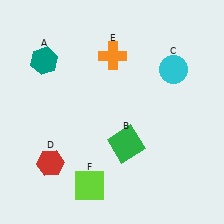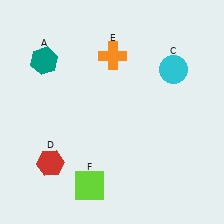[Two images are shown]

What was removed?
The green square (B) was removed in Image 2.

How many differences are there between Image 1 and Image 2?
There is 1 difference between the two images.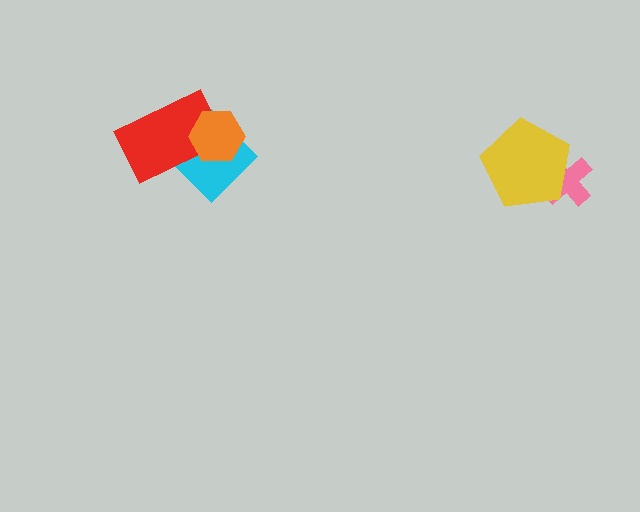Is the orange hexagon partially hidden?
No, no other shape covers it.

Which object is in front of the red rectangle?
The orange hexagon is in front of the red rectangle.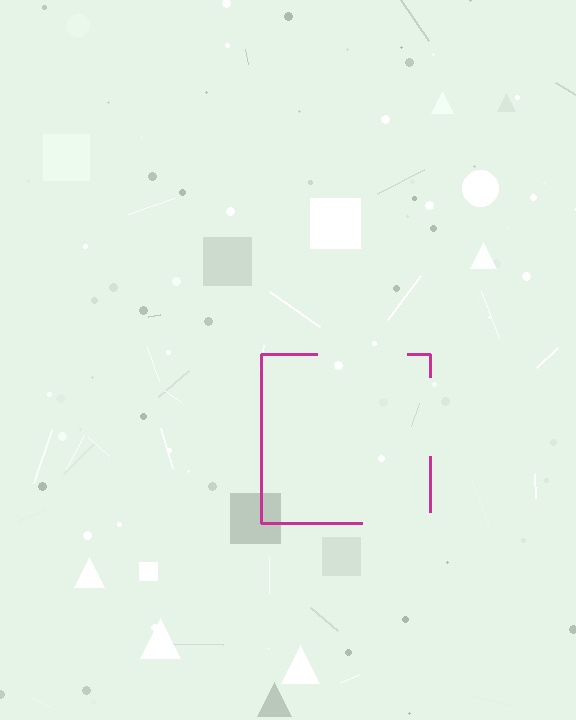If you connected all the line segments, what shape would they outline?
They would outline a square.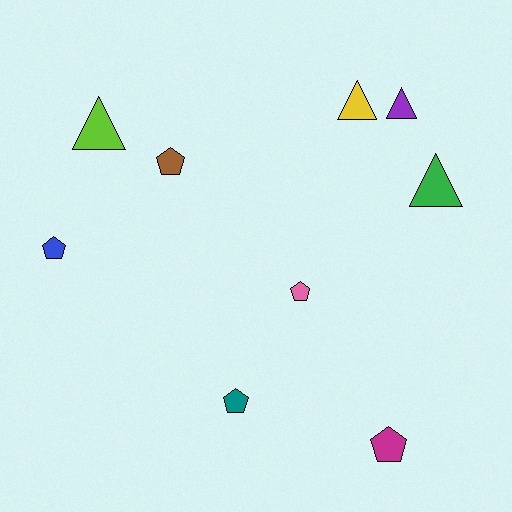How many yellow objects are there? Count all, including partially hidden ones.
There is 1 yellow object.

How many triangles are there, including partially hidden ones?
There are 4 triangles.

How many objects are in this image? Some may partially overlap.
There are 9 objects.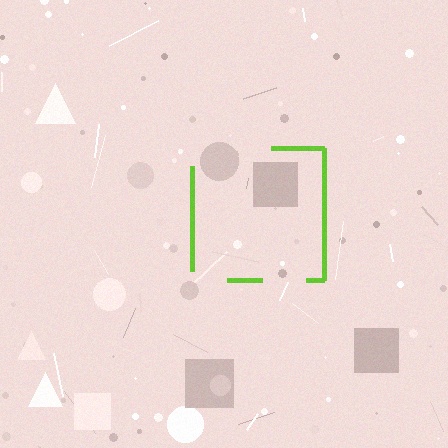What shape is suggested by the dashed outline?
The dashed outline suggests a square.